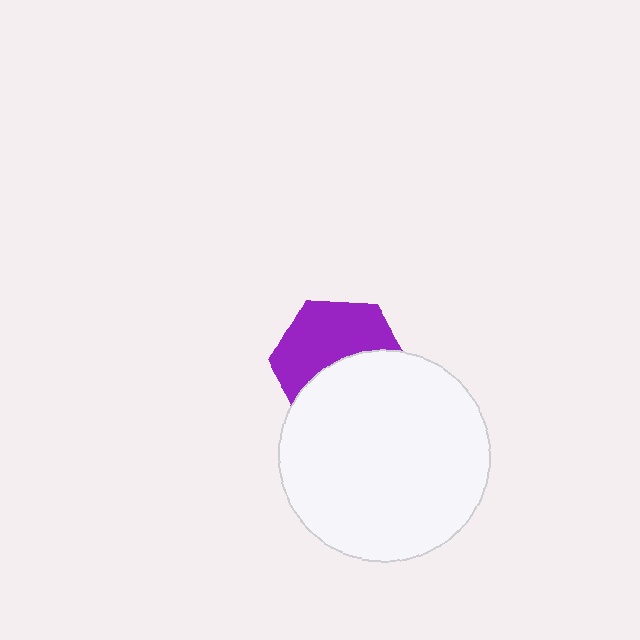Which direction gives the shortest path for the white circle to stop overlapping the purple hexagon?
Moving down gives the shortest separation.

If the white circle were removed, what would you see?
You would see the complete purple hexagon.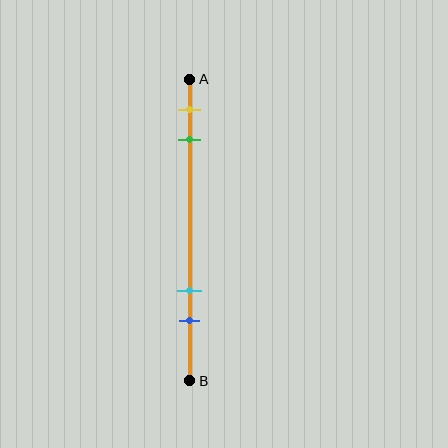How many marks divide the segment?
There are 4 marks dividing the segment.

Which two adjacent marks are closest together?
The yellow and green marks are the closest adjacent pair.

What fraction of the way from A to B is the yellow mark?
The yellow mark is approximately 10% (0.1) of the way from A to B.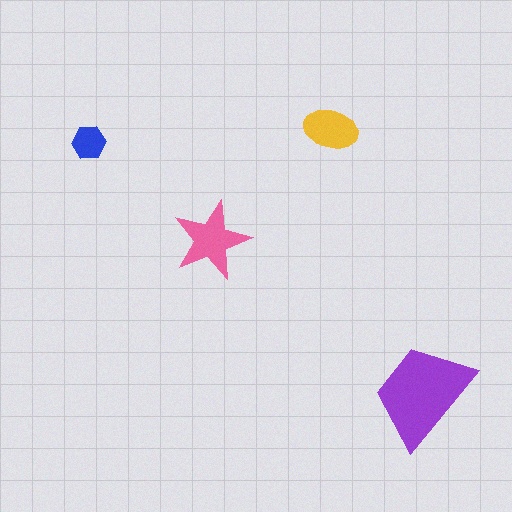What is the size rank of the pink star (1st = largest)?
2nd.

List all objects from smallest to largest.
The blue hexagon, the yellow ellipse, the pink star, the purple trapezoid.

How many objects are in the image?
There are 4 objects in the image.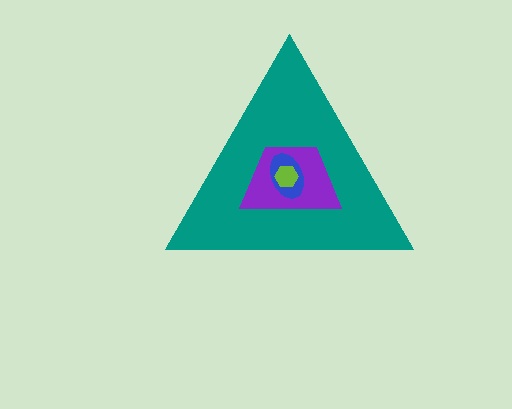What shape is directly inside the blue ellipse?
The lime hexagon.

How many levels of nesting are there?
4.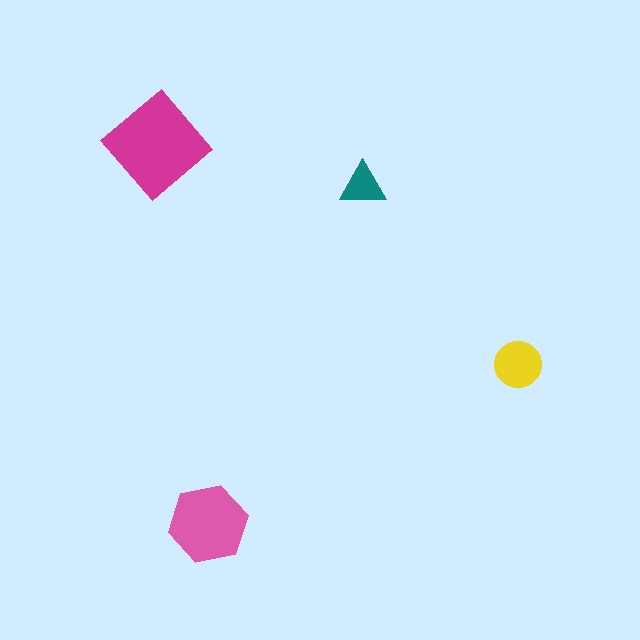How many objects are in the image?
There are 4 objects in the image.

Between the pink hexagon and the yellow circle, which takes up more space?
The pink hexagon.